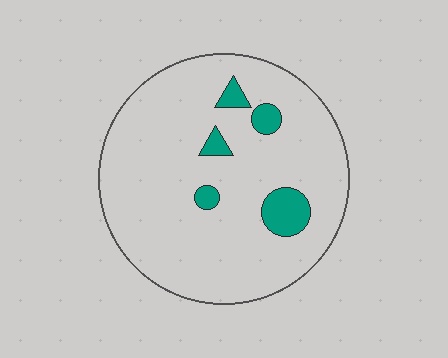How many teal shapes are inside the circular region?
5.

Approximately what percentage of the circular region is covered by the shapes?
Approximately 10%.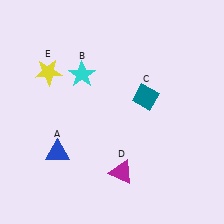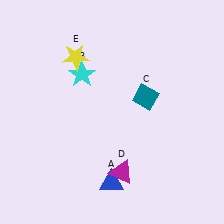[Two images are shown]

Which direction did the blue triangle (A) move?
The blue triangle (A) moved right.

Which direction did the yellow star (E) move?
The yellow star (E) moved right.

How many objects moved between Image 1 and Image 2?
2 objects moved between the two images.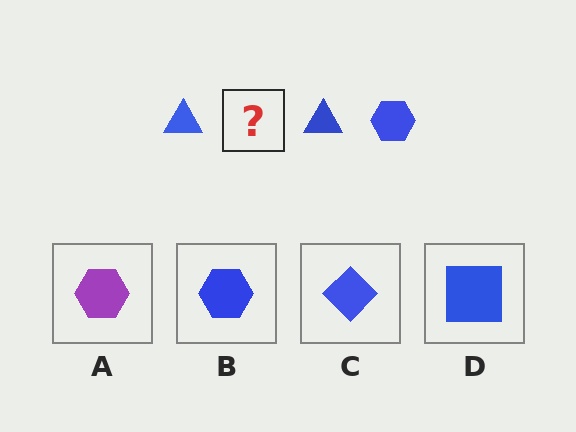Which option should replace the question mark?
Option B.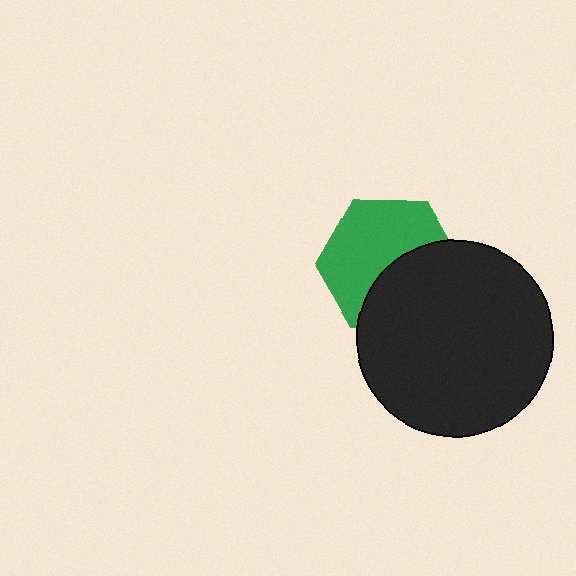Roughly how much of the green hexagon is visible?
About half of it is visible (roughly 58%).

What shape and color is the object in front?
The object in front is a black circle.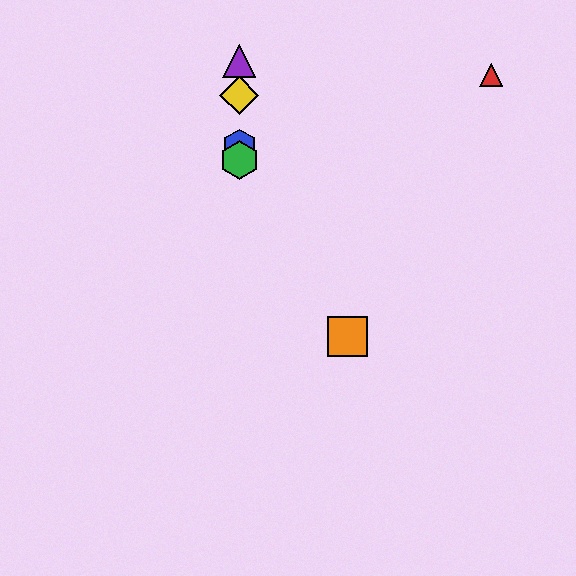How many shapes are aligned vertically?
4 shapes (the blue hexagon, the green hexagon, the yellow diamond, the purple triangle) are aligned vertically.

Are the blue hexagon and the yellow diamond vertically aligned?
Yes, both are at x≈239.